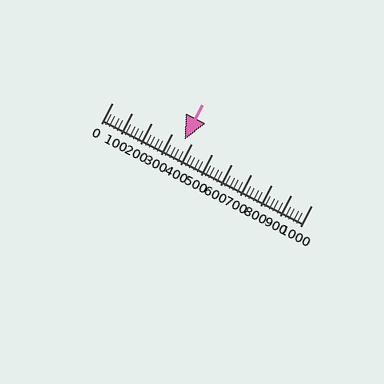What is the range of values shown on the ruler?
The ruler shows values from 0 to 1000.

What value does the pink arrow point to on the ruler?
The pink arrow points to approximately 364.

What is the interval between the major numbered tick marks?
The major tick marks are spaced 100 units apart.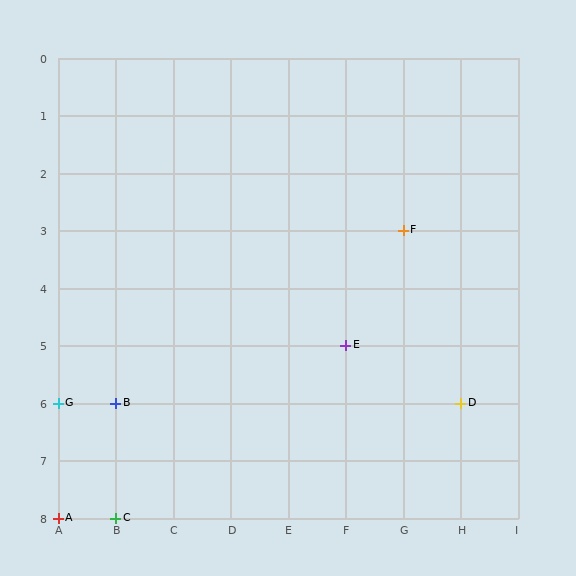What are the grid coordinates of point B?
Point B is at grid coordinates (B, 6).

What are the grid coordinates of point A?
Point A is at grid coordinates (A, 8).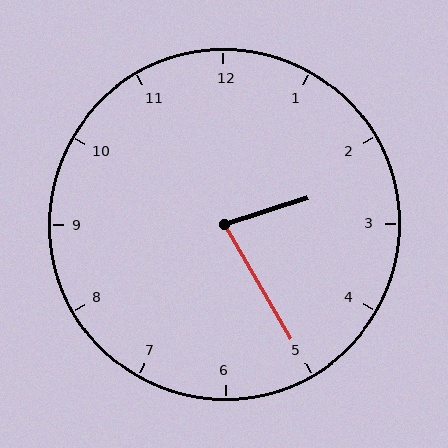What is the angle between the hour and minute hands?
Approximately 78 degrees.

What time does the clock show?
2:25.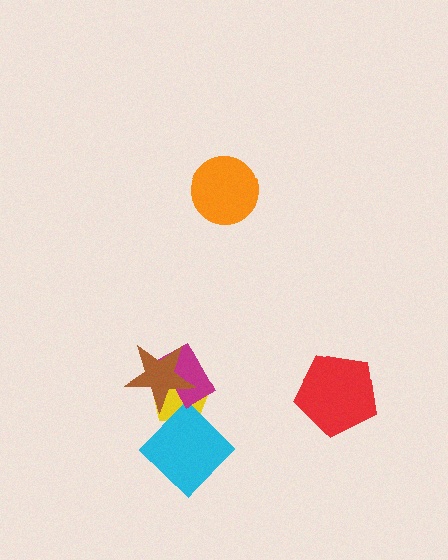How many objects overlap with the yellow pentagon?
3 objects overlap with the yellow pentagon.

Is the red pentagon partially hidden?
No, no other shape covers it.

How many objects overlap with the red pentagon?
0 objects overlap with the red pentagon.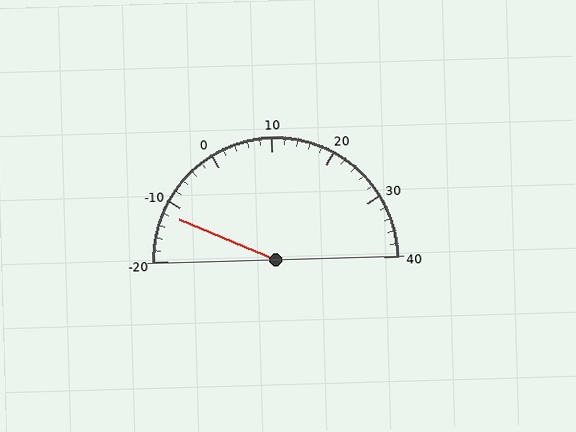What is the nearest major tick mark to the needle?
The nearest major tick mark is -10.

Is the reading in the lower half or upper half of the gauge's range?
The reading is in the lower half of the range (-20 to 40).